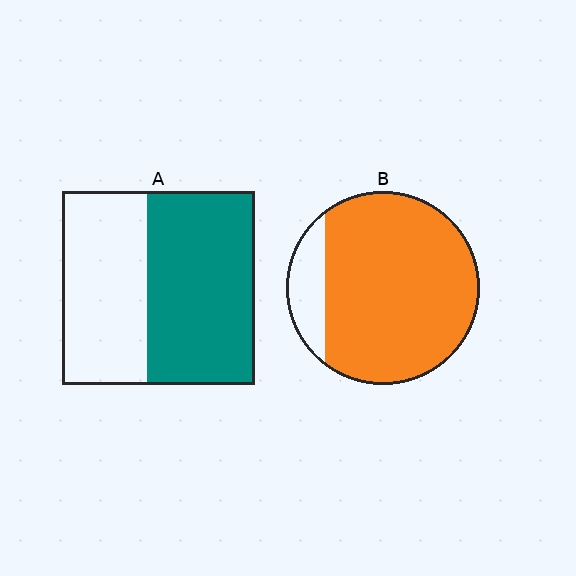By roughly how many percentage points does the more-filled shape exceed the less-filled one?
By roughly 30 percentage points (B over A).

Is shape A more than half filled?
Yes.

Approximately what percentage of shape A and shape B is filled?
A is approximately 55% and B is approximately 85%.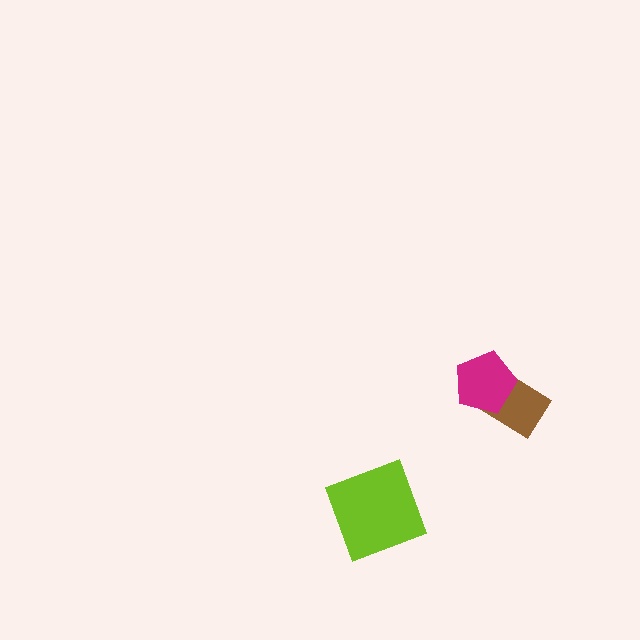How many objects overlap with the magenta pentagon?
1 object overlaps with the magenta pentagon.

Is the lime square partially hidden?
No, no other shape covers it.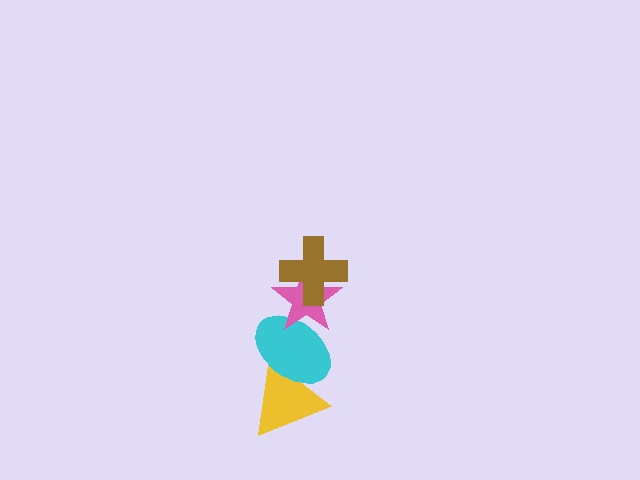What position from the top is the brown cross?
The brown cross is 1st from the top.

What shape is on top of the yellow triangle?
The cyan ellipse is on top of the yellow triangle.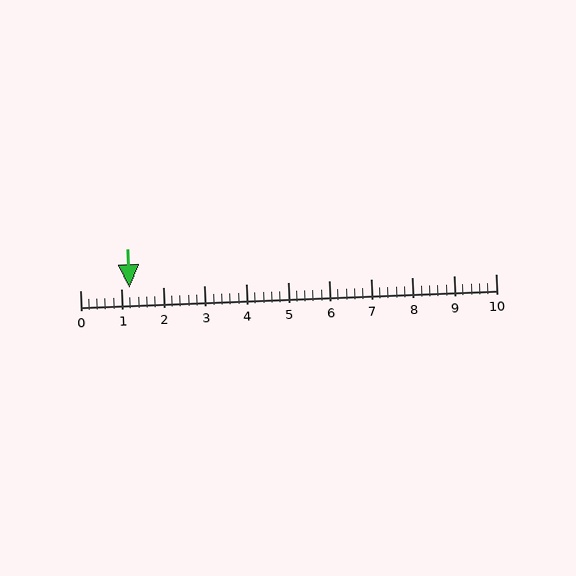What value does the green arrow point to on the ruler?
The green arrow points to approximately 1.2.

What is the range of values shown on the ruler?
The ruler shows values from 0 to 10.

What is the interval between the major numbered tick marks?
The major tick marks are spaced 1 units apart.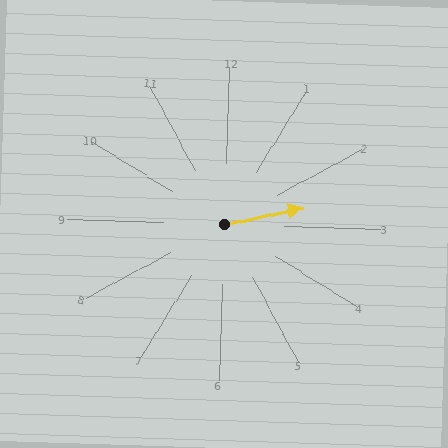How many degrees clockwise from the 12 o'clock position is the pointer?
Approximately 77 degrees.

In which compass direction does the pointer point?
East.